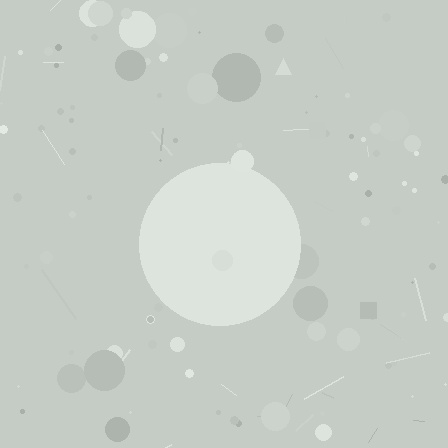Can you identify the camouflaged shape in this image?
The camouflaged shape is a circle.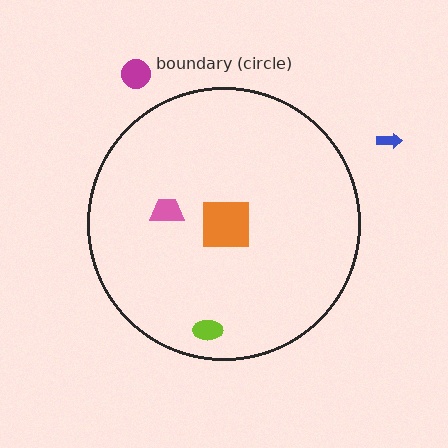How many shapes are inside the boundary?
3 inside, 2 outside.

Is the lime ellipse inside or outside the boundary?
Inside.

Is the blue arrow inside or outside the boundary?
Outside.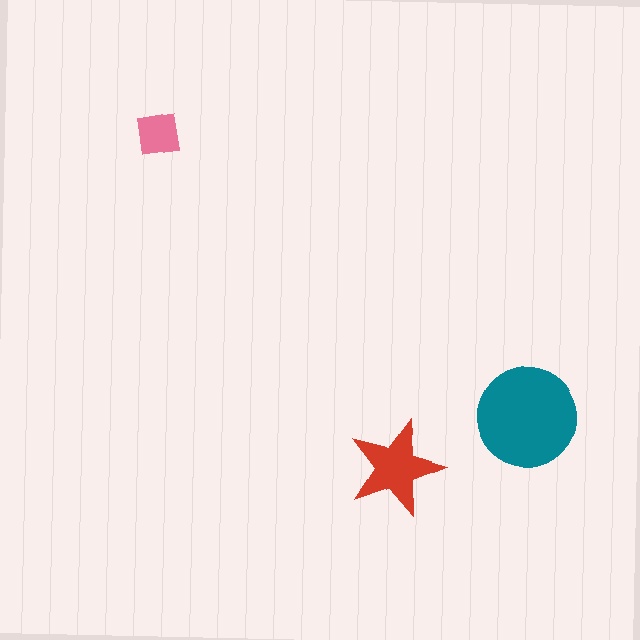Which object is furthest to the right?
The teal circle is rightmost.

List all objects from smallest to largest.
The pink square, the red star, the teal circle.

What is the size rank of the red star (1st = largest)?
2nd.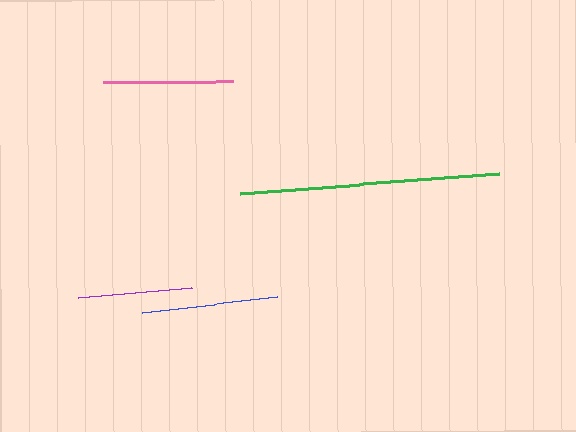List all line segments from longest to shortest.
From longest to shortest: green, blue, pink, purple.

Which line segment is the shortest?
The purple line is the shortest at approximately 115 pixels.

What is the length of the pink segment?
The pink segment is approximately 130 pixels long.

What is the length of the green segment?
The green segment is approximately 260 pixels long.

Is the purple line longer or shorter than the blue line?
The blue line is longer than the purple line.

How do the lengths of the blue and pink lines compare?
The blue and pink lines are approximately the same length.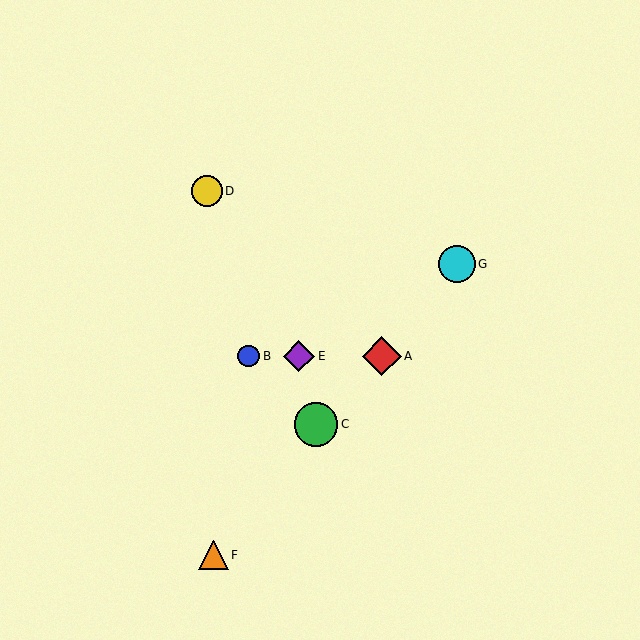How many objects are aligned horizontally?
3 objects (A, B, E) are aligned horizontally.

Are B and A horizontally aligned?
Yes, both are at y≈356.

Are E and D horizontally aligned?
No, E is at y≈356 and D is at y≈191.